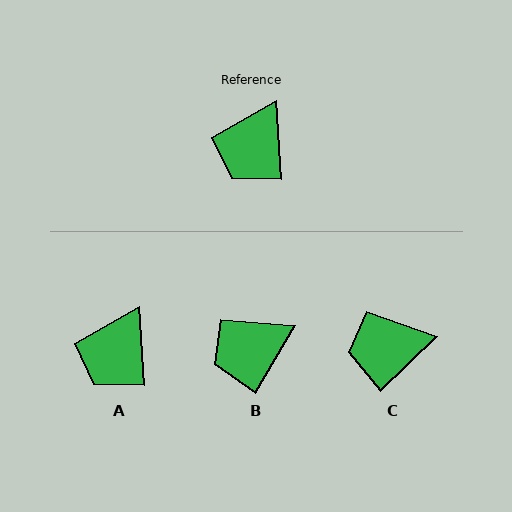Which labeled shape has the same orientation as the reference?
A.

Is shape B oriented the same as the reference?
No, it is off by about 34 degrees.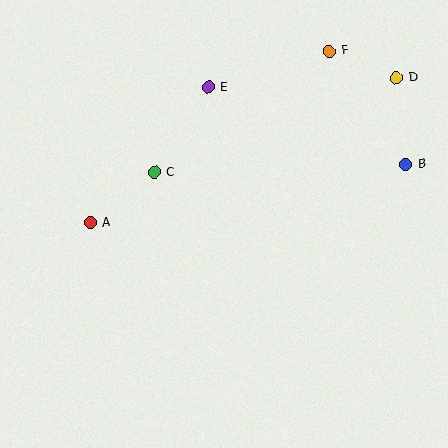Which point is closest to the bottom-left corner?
Point A is closest to the bottom-left corner.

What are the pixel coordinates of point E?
Point E is at (208, 87).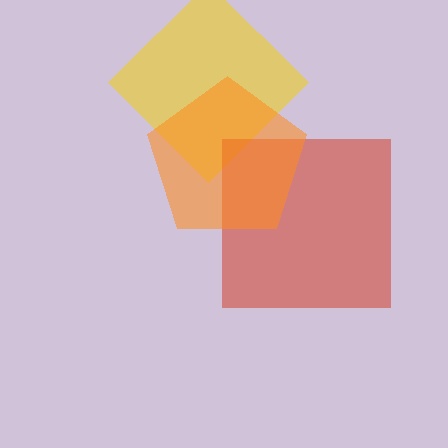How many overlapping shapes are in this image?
There are 3 overlapping shapes in the image.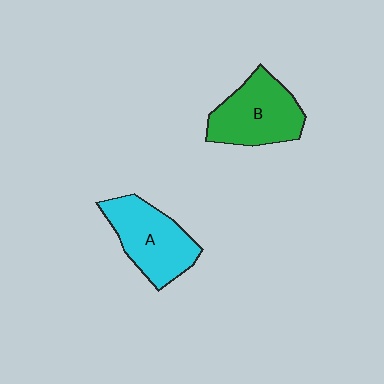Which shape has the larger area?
Shape B (green).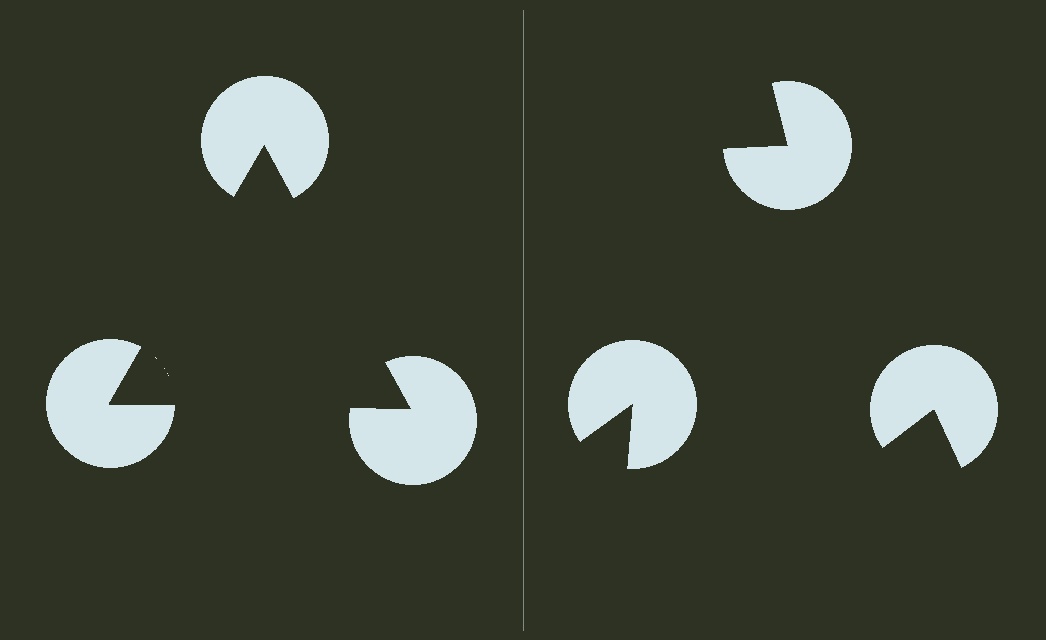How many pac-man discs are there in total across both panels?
6 — 3 on each side.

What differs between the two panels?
The pac-man discs are positioned identically on both sides; only the wedge orientations differ. On the left they align to a triangle; on the right they are misaligned.